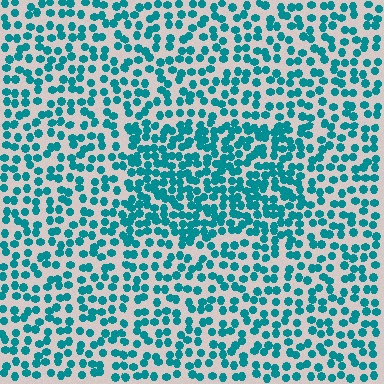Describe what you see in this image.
The image contains small teal elements arranged at two different densities. A rectangle-shaped region is visible where the elements are more densely packed than the surrounding area.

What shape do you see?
I see a rectangle.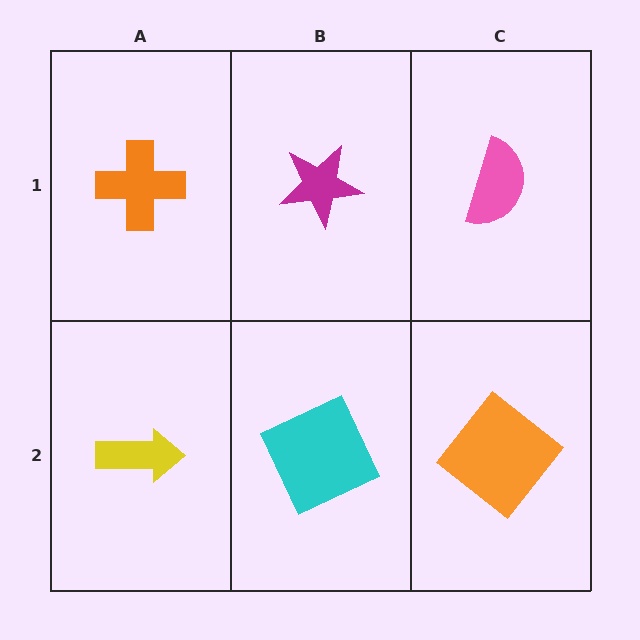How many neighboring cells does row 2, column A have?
2.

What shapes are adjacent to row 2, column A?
An orange cross (row 1, column A), a cyan square (row 2, column B).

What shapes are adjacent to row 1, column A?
A yellow arrow (row 2, column A), a magenta star (row 1, column B).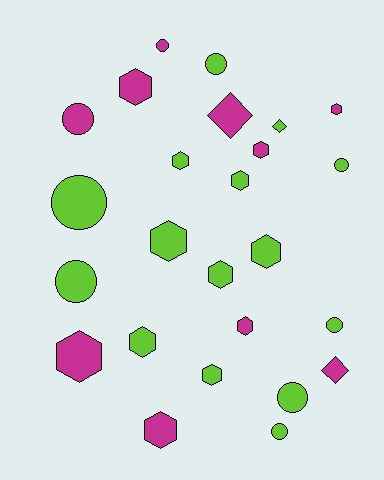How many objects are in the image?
There are 25 objects.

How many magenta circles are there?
There are 2 magenta circles.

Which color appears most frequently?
Lime, with 15 objects.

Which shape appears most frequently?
Hexagon, with 13 objects.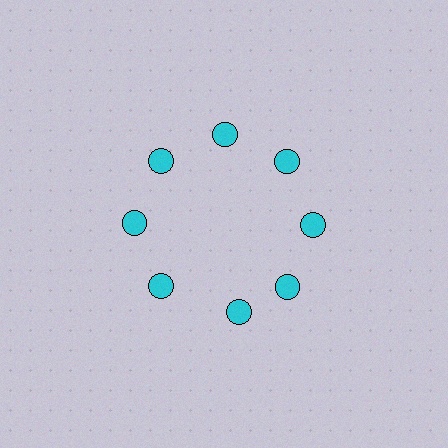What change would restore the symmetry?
The symmetry would be restored by rotating it back into even spacing with its neighbors so that all 8 circles sit at equal angles and equal distance from the center.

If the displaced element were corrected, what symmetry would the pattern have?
It would have 8-fold rotational symmetry — the pattern would map onto itself every 45 degrees.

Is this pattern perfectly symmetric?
No. The 8 cyan circles are arranged in a ring, but one element near the 6 o'clock position is rotated out of alignment along the ring, breaking the 8-fold rotational symmetry.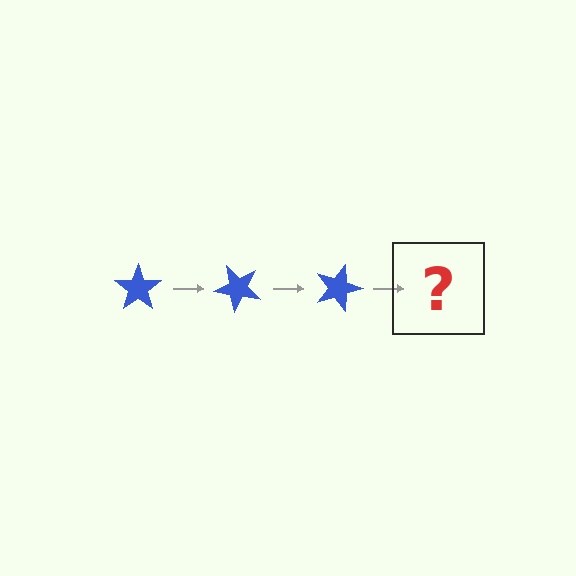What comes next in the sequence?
The next element should be a blue star rotated 135 degrees.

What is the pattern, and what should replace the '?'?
The pattern is that the star rotates 45 degrees each step. The '?' should be a blue star rotated 135 degrees.